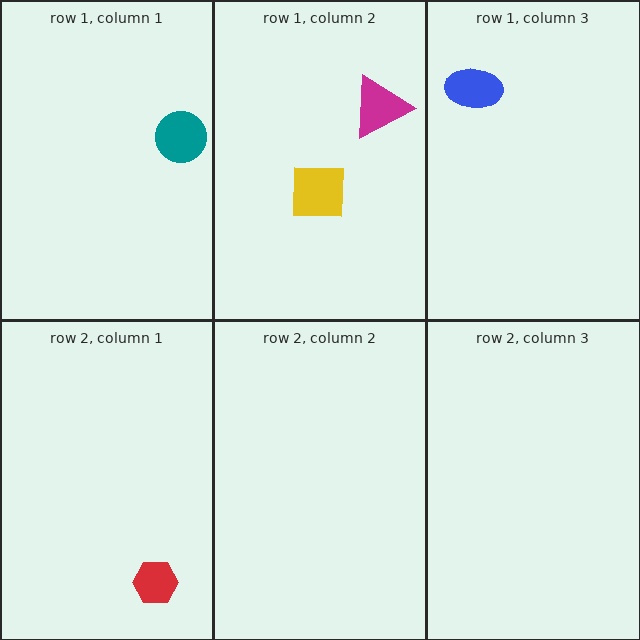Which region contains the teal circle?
The row 1, column 1 region.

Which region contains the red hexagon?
The row 2, column 1 region.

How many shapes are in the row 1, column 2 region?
2.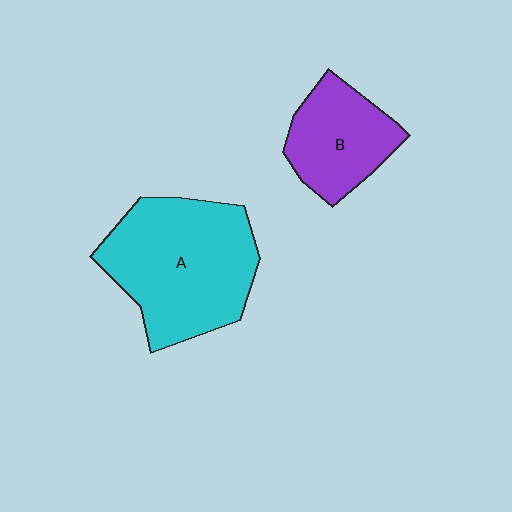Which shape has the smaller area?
Shape B (purple).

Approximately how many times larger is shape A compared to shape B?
Approximately 1.8 times.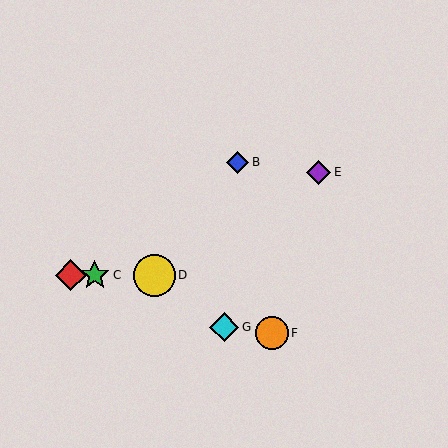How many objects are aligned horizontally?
3 objects (A, C, D) are aligned horizontally.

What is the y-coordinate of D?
Object D is at y≈275.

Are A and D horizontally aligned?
Yes, both are at y≈275.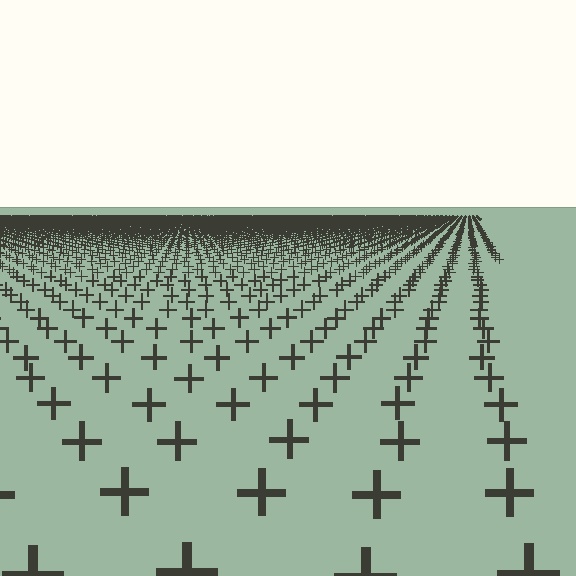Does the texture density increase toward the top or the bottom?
Density increases toward the top.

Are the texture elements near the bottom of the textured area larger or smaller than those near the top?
Larger. Near the bottom, elements are closer to the viewer and appear at a bigger on-screen size.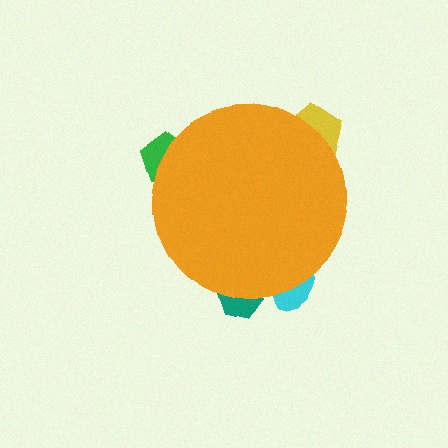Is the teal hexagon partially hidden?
Yes, the teal hexagon is partially hidden behind the orange circle.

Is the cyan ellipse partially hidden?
Yes, the cyan ellipse is partially hidden behind the orange circle.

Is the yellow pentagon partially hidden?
Yes, the yellow pentagon is partially hidden behind the orange circle.